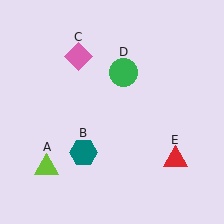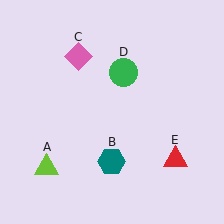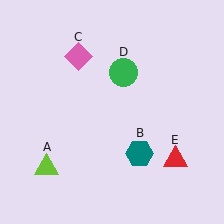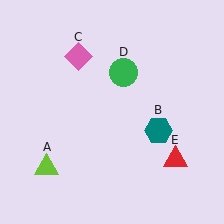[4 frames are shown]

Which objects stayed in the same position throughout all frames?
Lime triangle (object A) and pink diamond (object C) and green circle (object D) and red triangle (object E) remained stationary.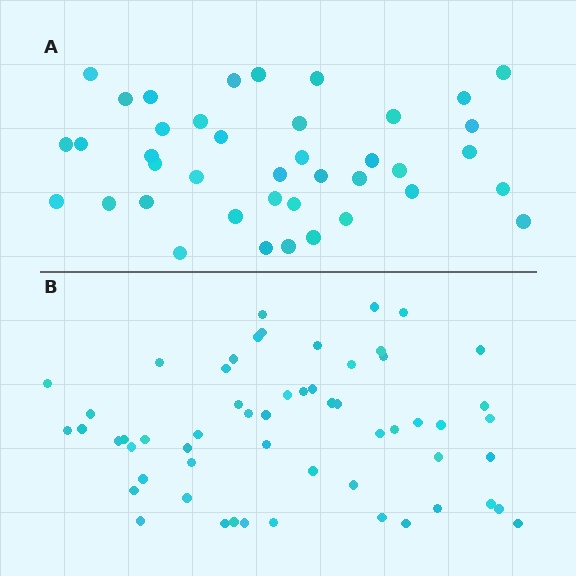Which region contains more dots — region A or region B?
Region B (the bottom region) has more dots.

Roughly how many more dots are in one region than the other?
Region B has approximately 15 more dots than region A.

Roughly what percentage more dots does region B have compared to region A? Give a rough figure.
About 40% more.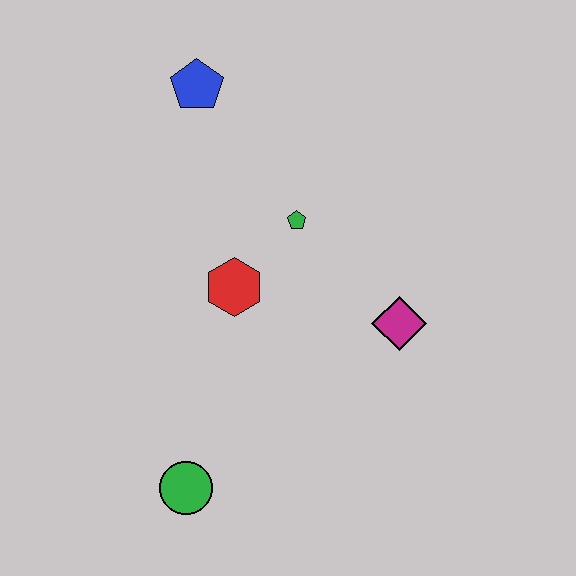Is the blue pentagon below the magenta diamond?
No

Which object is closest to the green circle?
The red hexagon is closest to the green circle.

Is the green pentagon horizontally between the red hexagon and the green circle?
No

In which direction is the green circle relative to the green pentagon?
The green circle is below the green pentagon.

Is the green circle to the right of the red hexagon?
No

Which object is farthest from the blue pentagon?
The green circle is farthest from the blue pentagon.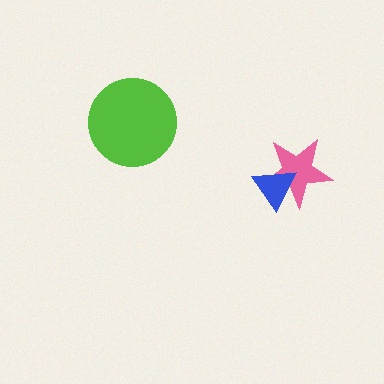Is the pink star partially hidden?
Yes, it is partially covered by another shape.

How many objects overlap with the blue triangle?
1 object overlaps with the blue triangle.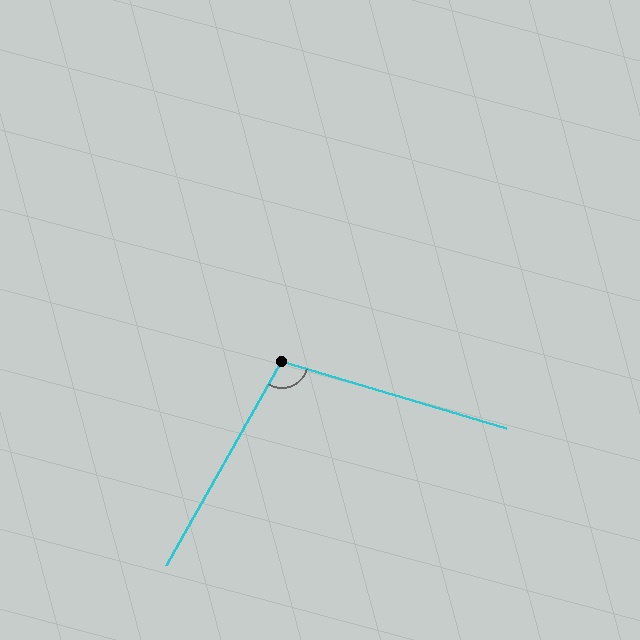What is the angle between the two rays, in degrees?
Approximately 103 degrees.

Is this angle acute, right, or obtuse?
It is obtuse.